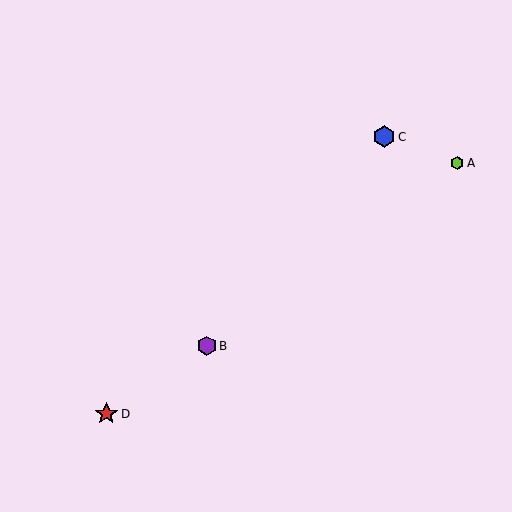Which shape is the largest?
The red star (labeled D) is the largest.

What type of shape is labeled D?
Shape D is a red star.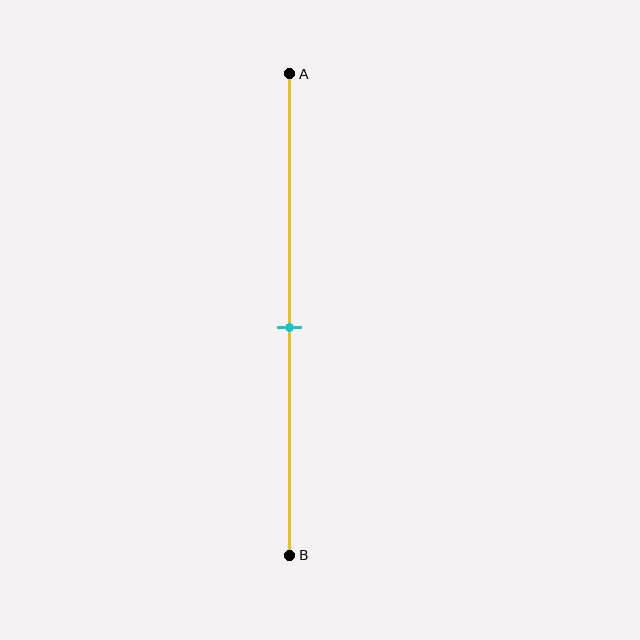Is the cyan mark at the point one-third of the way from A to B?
No, the mark is at about 55% from A, not at the 33% one-third point.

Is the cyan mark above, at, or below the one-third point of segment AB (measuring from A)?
The cyan mark is below the one-third point of segment AB.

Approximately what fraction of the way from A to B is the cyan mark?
The cyan mark is approximately 55% of the way from A to B.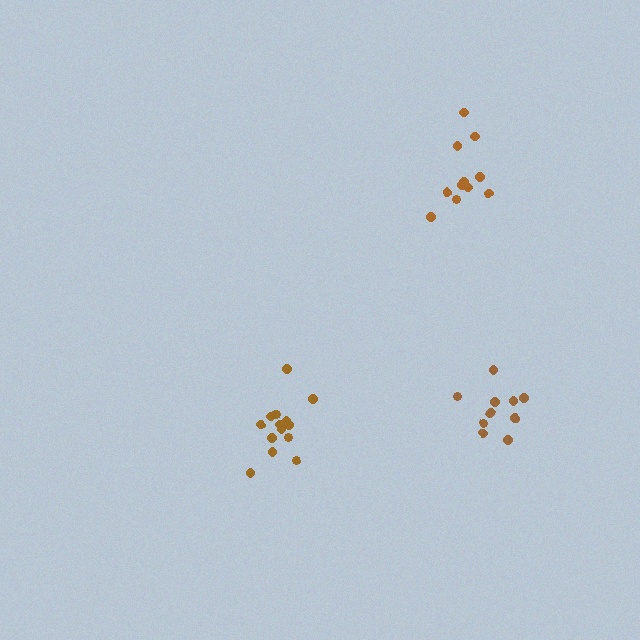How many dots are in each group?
Group 1: 15 dots, Group 2: 11 dots, Group 3: 10 dots (36 total).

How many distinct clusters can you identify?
There are 3 distinct clusters.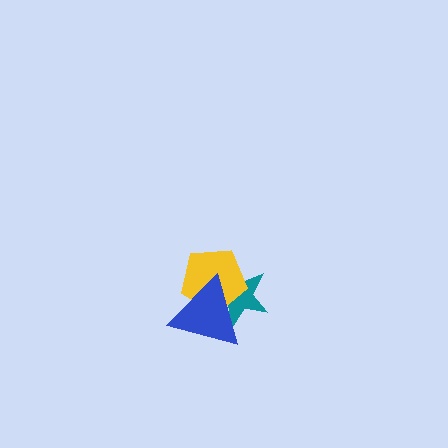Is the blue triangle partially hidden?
No, no other shape covers it.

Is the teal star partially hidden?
Yes, it is partially covered by another shape.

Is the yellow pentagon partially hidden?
Yes, it is partially covered by another shape.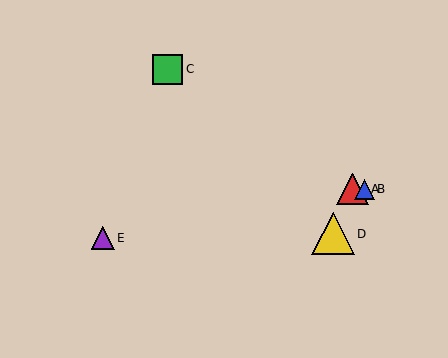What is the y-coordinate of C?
Object C is at y≈69.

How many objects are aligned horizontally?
2 objects (A, B) are aligned horizontally.